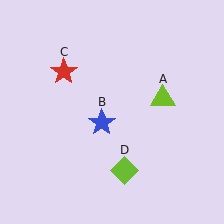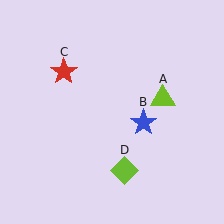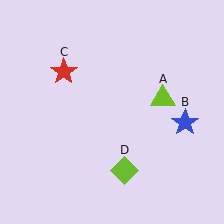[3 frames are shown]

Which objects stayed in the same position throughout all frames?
Lime triangle (object A) and red star (object C) and lime diamond (object D) remained stationary.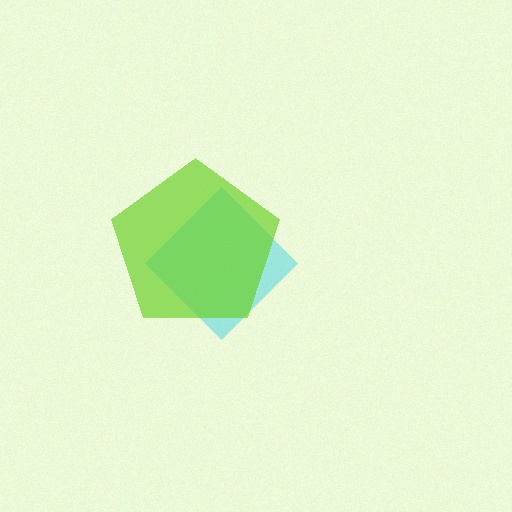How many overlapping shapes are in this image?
There are 2 overlapping shapes in the image.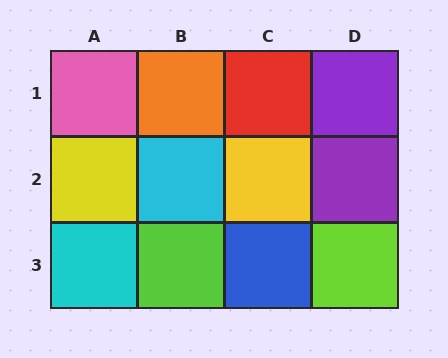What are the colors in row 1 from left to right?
Pink, orange, red, purple.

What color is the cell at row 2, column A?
Yellow.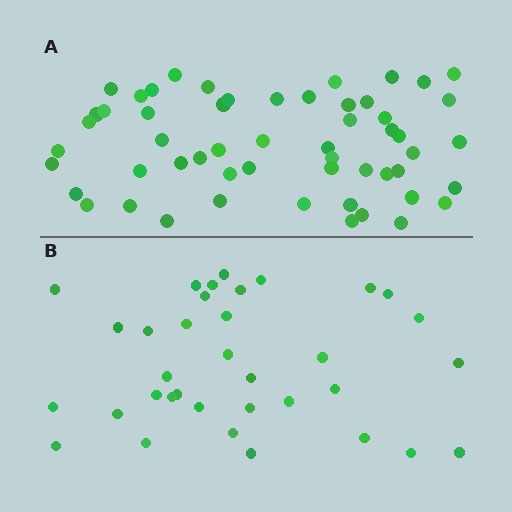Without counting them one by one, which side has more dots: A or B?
Region A (the top region) has more dots.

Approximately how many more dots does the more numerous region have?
Region A has approximately 20 more dots than region B.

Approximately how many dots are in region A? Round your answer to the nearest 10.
About 60 dots. (The exact count is 55, which rounds to 60.)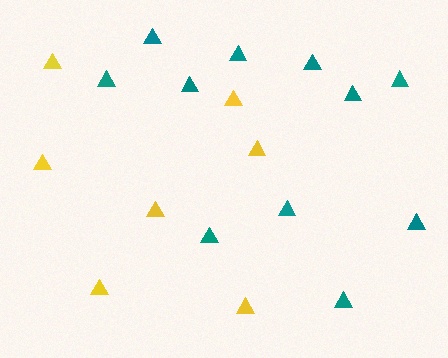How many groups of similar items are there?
There are 2 groups: one group of yellow triangles (7) and one group of teal triangles (11).